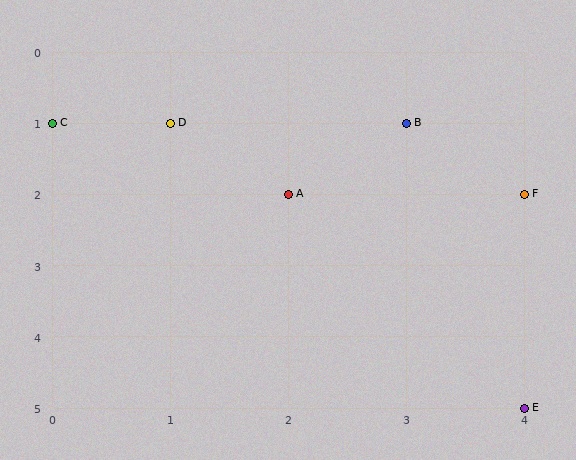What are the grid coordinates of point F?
Point F is at grid coordinates (4, 2).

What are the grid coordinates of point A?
Point A is at grid coordinates (2, 2).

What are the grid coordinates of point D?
Point D is at grid coordinates (1, 1).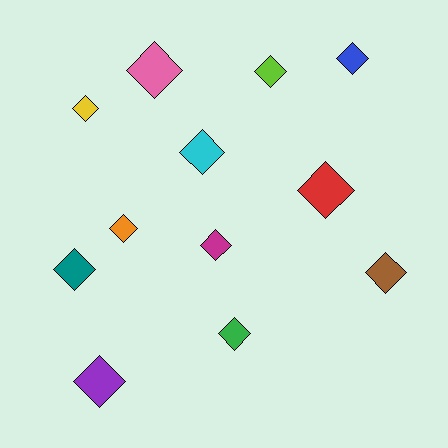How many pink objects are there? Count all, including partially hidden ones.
There is 1 pink object.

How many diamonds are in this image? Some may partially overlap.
There are 12 diamonds.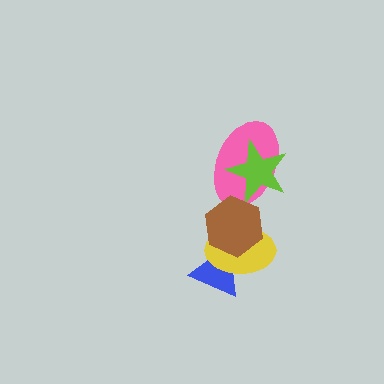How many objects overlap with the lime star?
1 object overlaps with the lime star.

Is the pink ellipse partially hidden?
Yes, it is partially covered by another shape.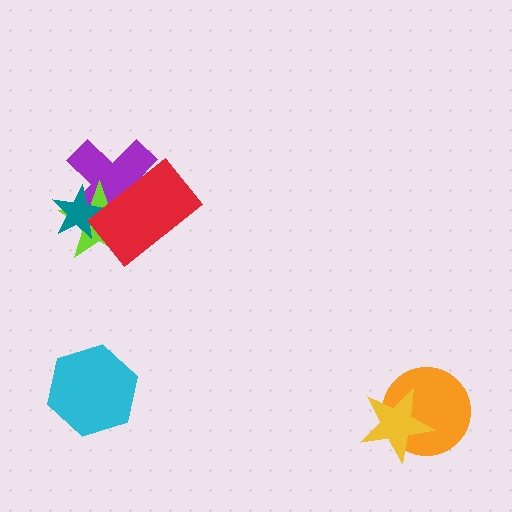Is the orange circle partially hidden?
Yes, it is partially covered by another shape.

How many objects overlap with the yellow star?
1 object overlaps with the yellow star.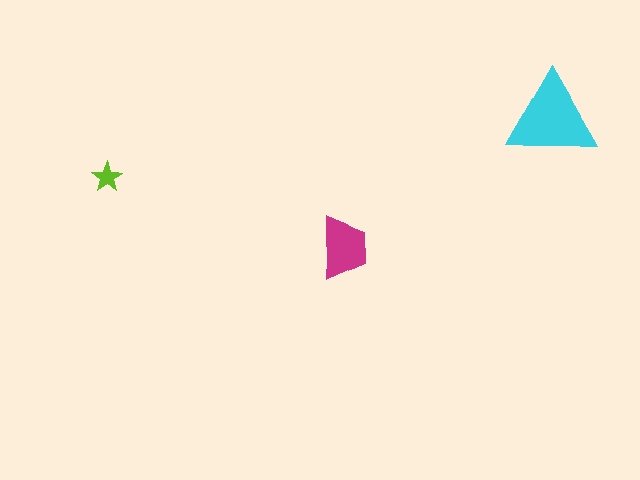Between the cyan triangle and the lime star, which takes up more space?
The cyan triangle.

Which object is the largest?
The cyan triangle.